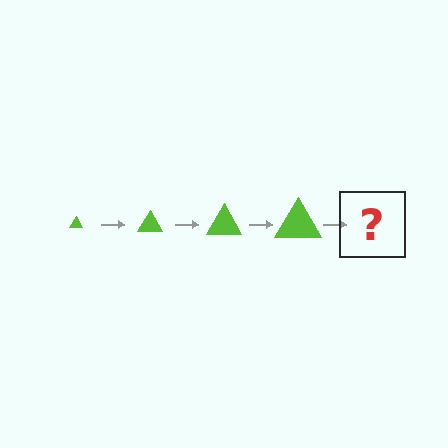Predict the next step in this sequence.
The next step is a lime triangle, larger than the previous one.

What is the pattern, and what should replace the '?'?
The pattern is that the triangle gets progressively larger each step. The '?' should be a lime triangle, larger than the previous one.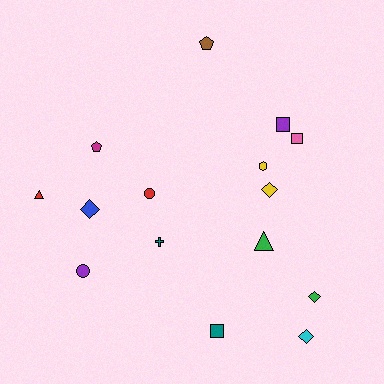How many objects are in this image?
There are 15 objects.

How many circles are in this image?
There are 2 circles.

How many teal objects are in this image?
There are 2 teal objects.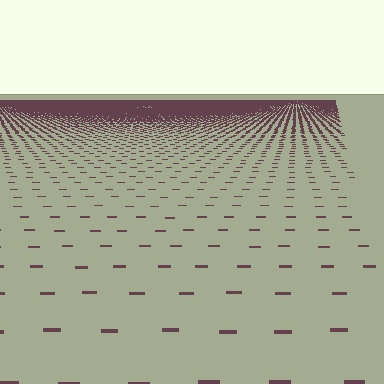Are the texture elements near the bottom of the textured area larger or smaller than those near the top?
Larger. Near the bottom, elements are closer to the viewer and appear at a bigger on-screen size.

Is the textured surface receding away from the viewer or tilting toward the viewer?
The surface is receding away from the viewer. Texture elements get smaller and denser toward the top.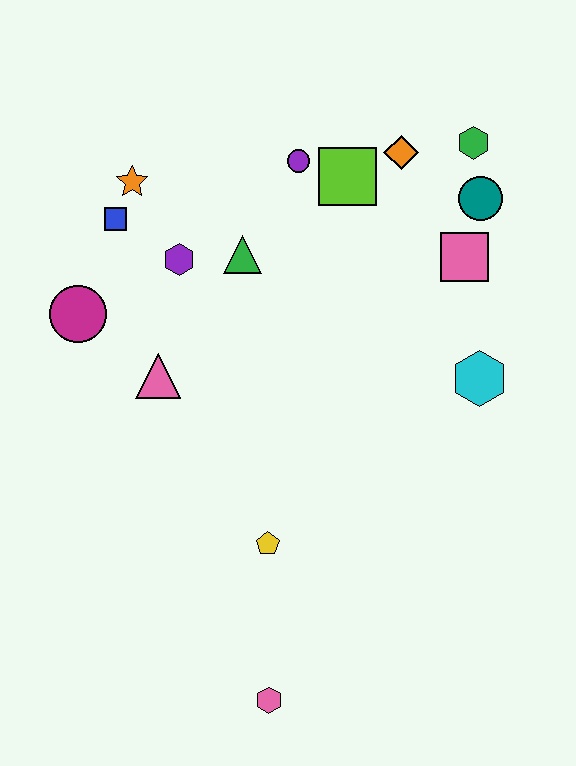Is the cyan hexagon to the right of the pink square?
Yes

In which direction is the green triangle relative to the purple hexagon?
The green triangle is to the right of the purple hexagon.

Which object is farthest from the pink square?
The pink hexagon is farthest from the pink square.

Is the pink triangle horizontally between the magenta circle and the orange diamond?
Yes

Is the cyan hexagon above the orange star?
No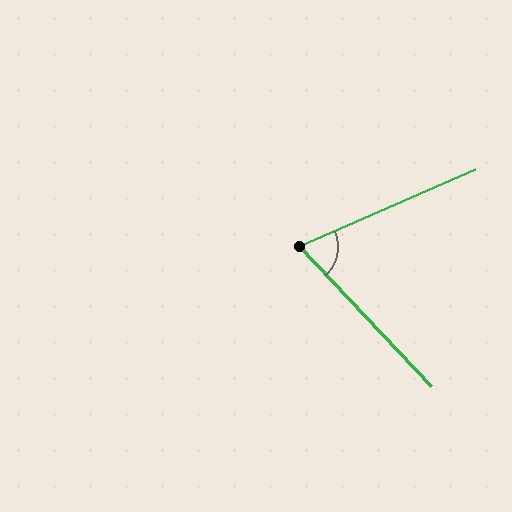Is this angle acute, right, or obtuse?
It is acute.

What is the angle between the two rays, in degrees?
Approximately 70 degrees.